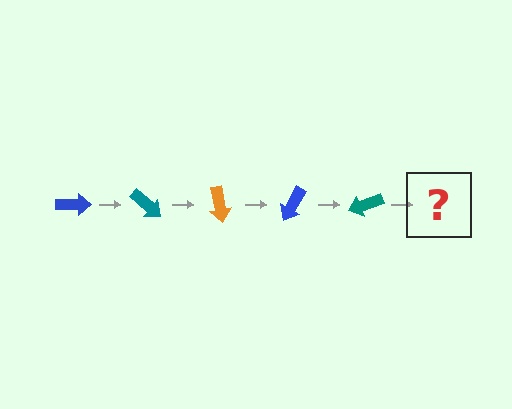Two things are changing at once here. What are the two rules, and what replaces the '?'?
The two rules are that it rotates 40 degrees each step and the color cycles through blue, teal, and orange. The '?' should be an orange arrow, rotated 200 degrees from the start.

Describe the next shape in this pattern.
It should be an orange arrow, rotated 200 degrees from the start.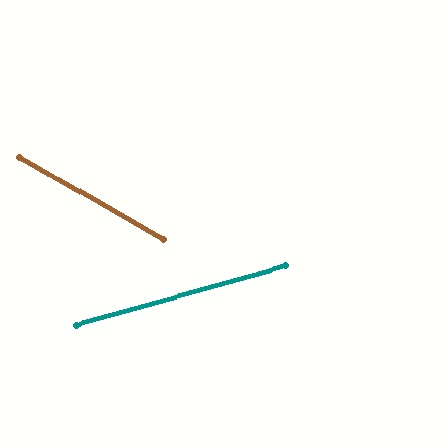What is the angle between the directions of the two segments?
Approximately 45 degrees.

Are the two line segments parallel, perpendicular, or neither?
Neither parallel nor perpendicular — they differ by about 45°.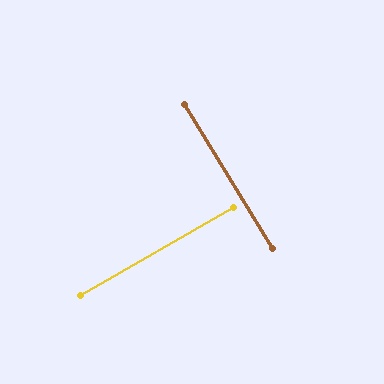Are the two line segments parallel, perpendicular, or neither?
Perpendicular — they meet at approximately 89°.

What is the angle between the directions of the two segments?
Approximately 89 degrees.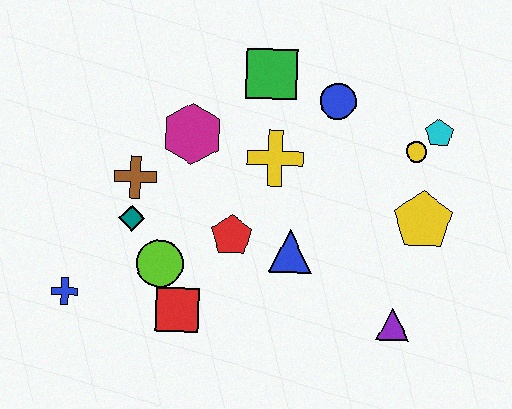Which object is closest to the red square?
The lime circle is closest to the red square.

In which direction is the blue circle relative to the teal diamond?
The blue circle is to the right of the teal diamond.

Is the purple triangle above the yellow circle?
No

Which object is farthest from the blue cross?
The cyan pentagon is farthest from the blue cross.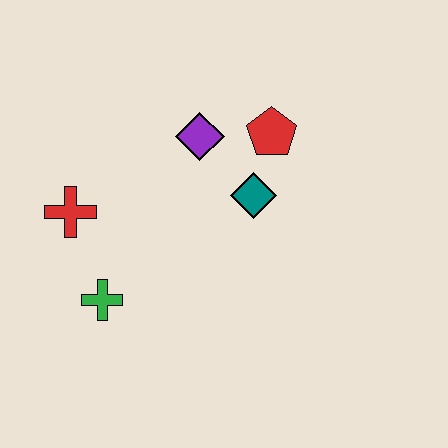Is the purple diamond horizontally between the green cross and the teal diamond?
Yes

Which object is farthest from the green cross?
The red pentagon is farthest from the green cross.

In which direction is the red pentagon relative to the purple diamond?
The red pentagon is to the right of the purple diamond.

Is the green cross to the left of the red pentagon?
Yes